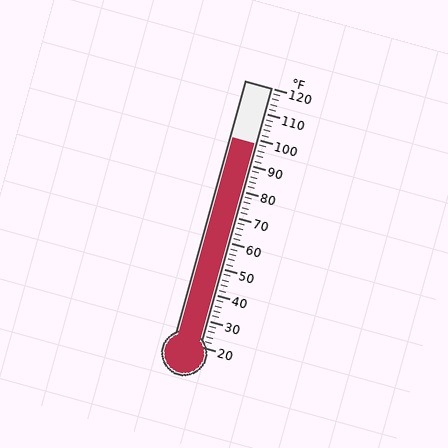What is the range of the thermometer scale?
The thermometer scale ranges from 20°F to 120°F.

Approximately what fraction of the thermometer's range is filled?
The thermometer is filled to approximately 80% of its range.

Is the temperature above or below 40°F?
The temperature is above 40°F.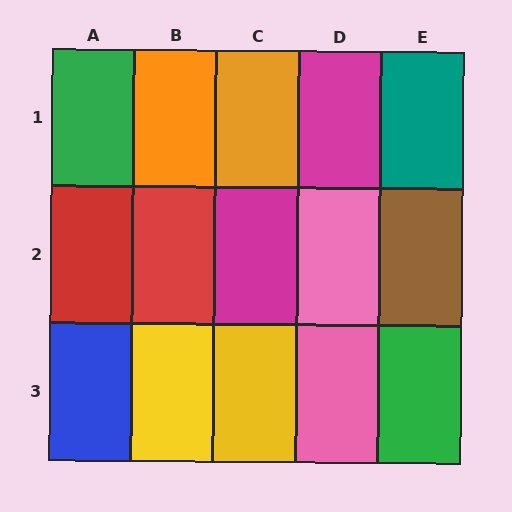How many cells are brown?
1 cell is brown.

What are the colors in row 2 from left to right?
Red, red, magenta, pink, brown.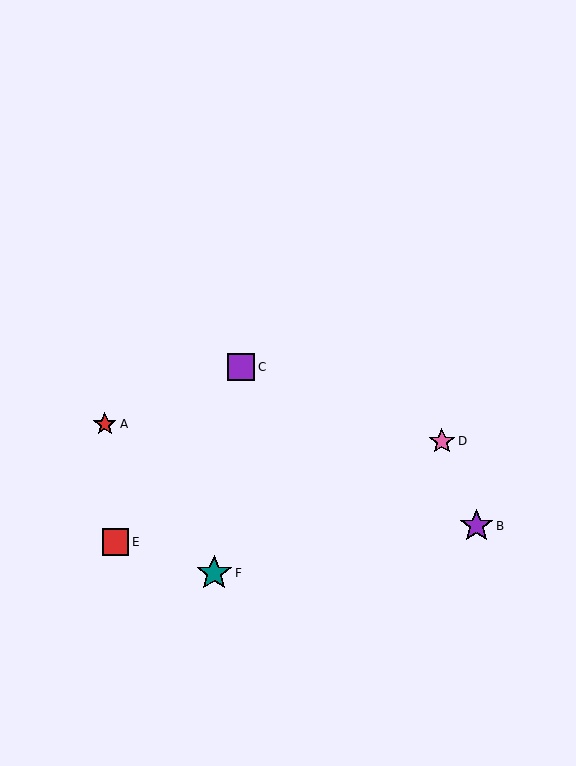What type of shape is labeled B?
Shape B is a purple star.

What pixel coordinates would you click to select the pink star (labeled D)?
Click at (442, 441) to select the pink star D.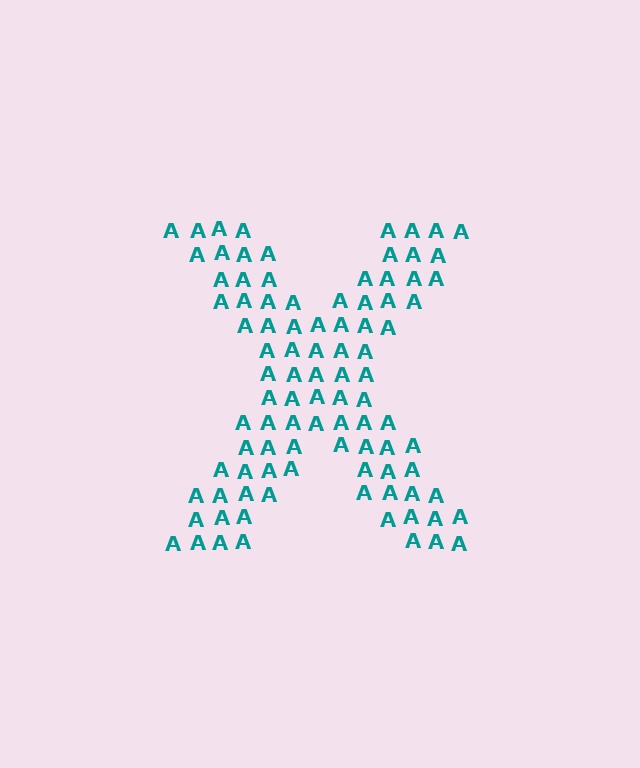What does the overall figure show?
The overall figure shows the letter X.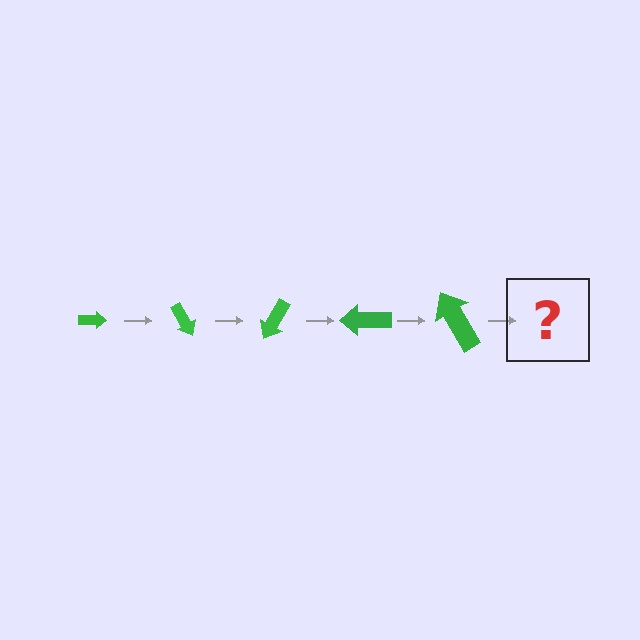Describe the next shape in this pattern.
It should be an arrow, larger than the previous one and rotated 300 degrees from the start.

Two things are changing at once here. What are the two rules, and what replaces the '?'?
The two rules are that the arrow grows larger each step and it rotates 60 degrees each step. The '?' should be an arrow, larger than the previous one and rotated 300 degrees from the start.